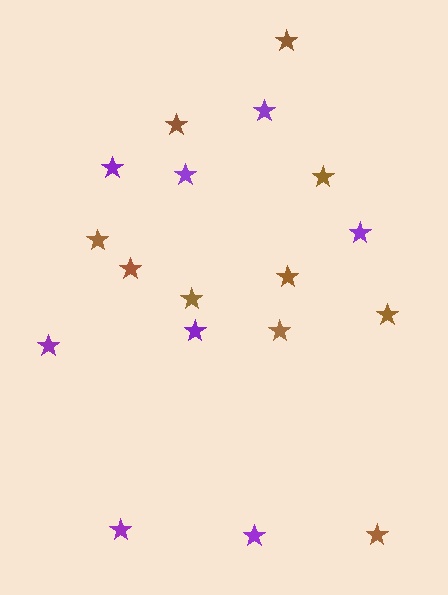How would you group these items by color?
There are 2 groups: one group of purple stars (8) and one group of brown stars (10).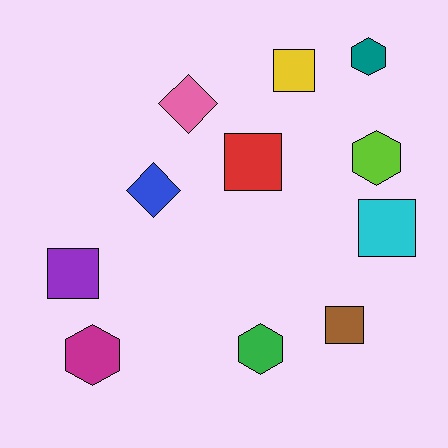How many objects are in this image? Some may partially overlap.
There are 11 objects.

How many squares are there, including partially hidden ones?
There are 5 squares.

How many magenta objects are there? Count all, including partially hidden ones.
There is 1 magenta object.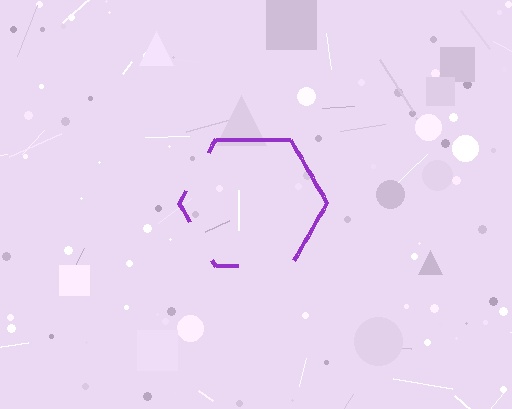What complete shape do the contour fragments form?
The contour fragments form a hexagon.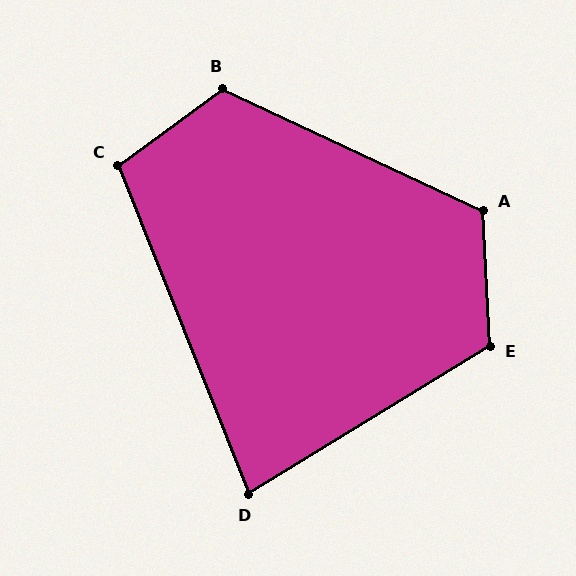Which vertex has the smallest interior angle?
D, at approximately 80 degrees.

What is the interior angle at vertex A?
Approximately 118 degrees (obtuse).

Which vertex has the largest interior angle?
E, at approximately 119 degrees.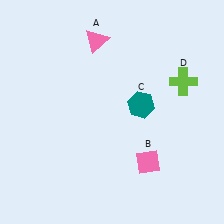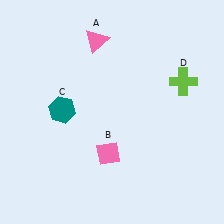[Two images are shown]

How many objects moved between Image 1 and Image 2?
2 objects moved between the two images.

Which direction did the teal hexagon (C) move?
The teal hexagon (C) moved left.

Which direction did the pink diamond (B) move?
The pink diamond (B) moved left.